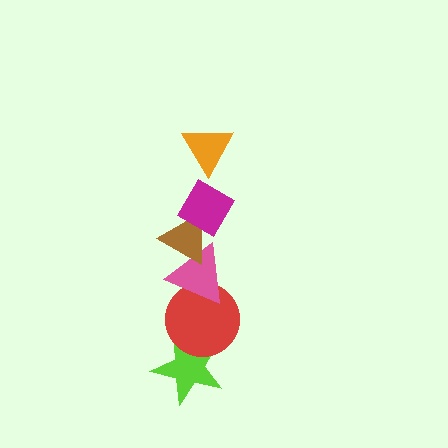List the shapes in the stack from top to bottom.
From top to bottom: the orange triangle, the magenta diamond, the brown triangle, the pink triangle, the red circle, the lime star.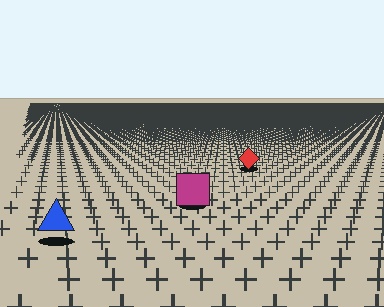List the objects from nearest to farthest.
From nearest to farthest: the blue triangle, the magenta square, the red diamond.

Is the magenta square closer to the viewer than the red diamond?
Yes. The magenta square is closer — you can tell from the texture gradient: the ground texture is coarser near it.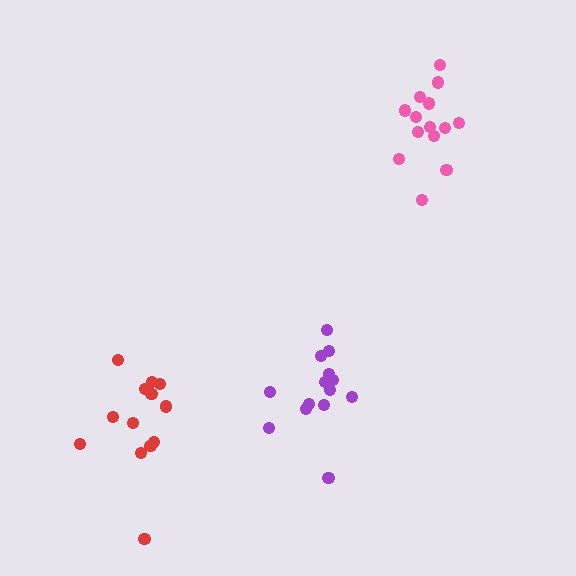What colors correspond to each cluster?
The clusters are colored: purple, red, pink.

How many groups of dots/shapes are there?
There are 3 groups.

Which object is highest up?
The pink cluster is topmost.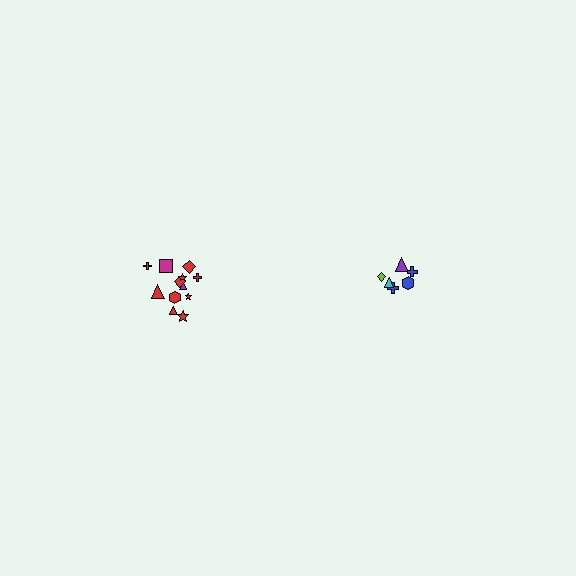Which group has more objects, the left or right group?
The left group.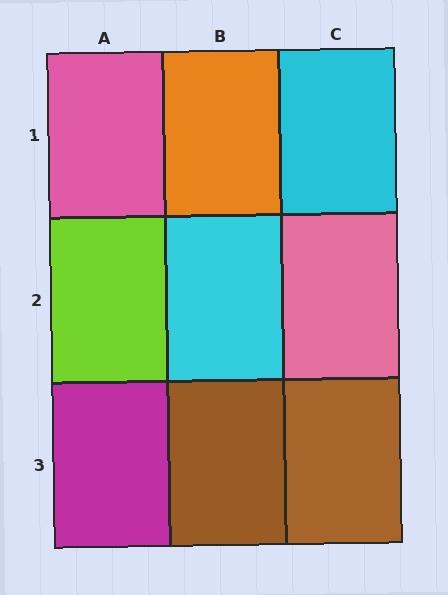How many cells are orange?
1 cell is orange.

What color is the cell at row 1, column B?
Orange.